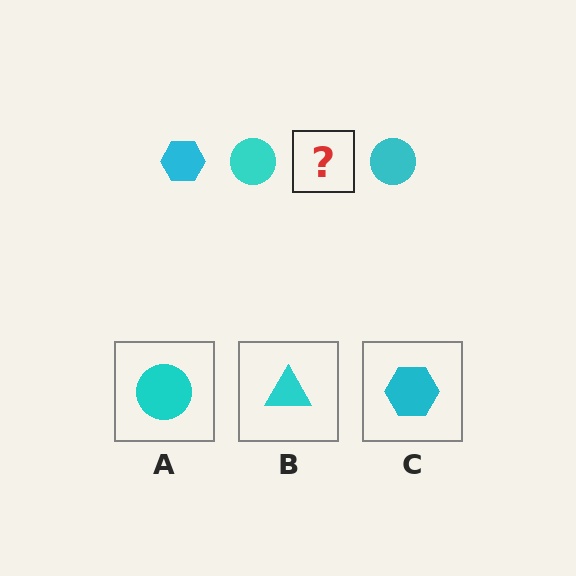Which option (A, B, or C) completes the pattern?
C.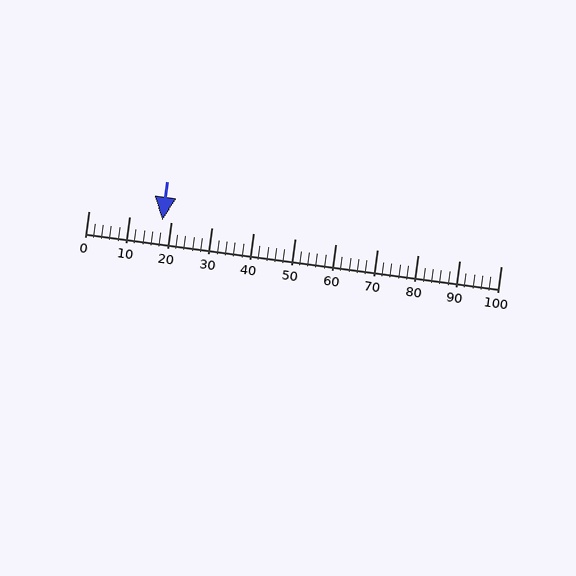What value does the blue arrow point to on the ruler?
The blue arrow points to approximately 18.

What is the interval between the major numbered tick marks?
The major tick marks are spaced 10 units apart.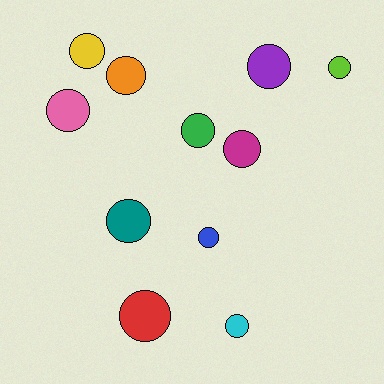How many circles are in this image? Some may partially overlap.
There are 11 circles.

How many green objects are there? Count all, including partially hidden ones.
There is 1 green object.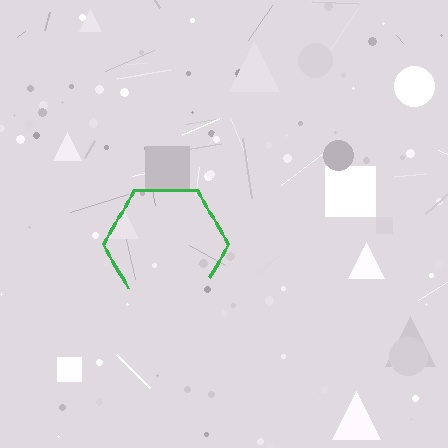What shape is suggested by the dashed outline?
The dashed outline suggests a hexagon.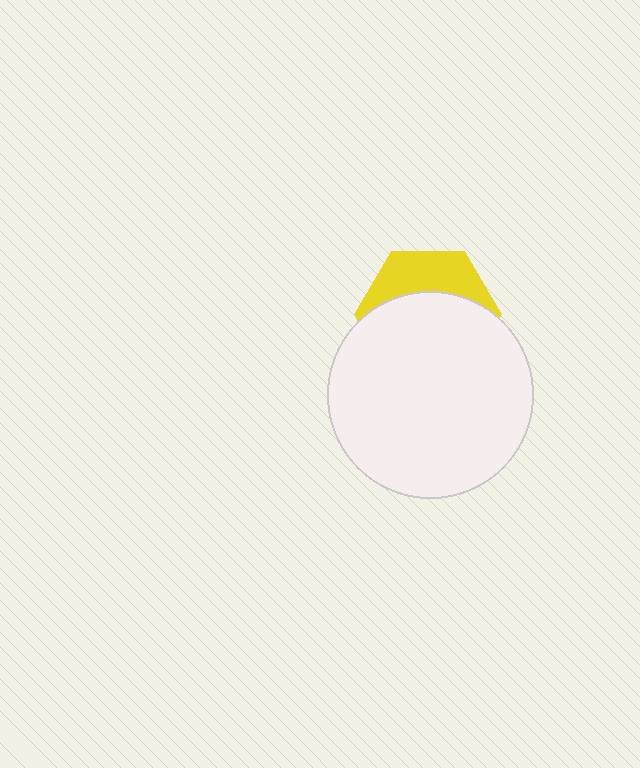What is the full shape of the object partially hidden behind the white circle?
The partially hidden object is a yellow hexagon.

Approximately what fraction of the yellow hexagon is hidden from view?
Roughly 65% of the yellow hexagon is hidden behind the white circle.